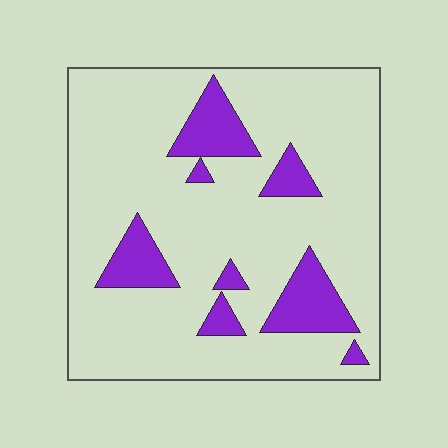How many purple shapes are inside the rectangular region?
8.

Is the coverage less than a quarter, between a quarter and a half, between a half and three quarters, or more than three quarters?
Less than a quarter.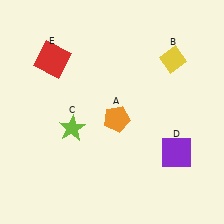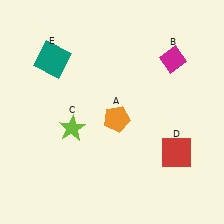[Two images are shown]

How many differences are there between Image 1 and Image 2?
There are 3 differences between the two images.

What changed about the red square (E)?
In Image 1, E is red. In Image 2, it changed to teal.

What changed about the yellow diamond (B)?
In Image 1, B is yellow. In Image 2, it changed to magenta.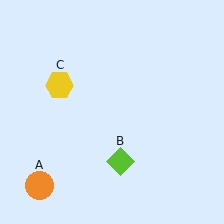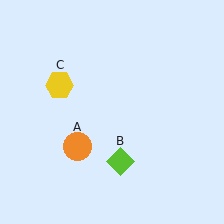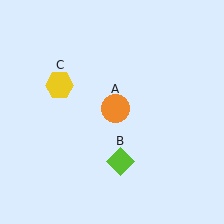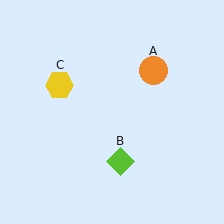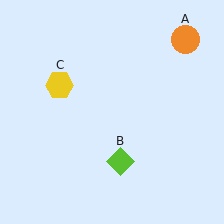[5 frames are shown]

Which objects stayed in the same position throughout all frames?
Lime diamond (object B) and yellow hexagon (object C) remained stationary.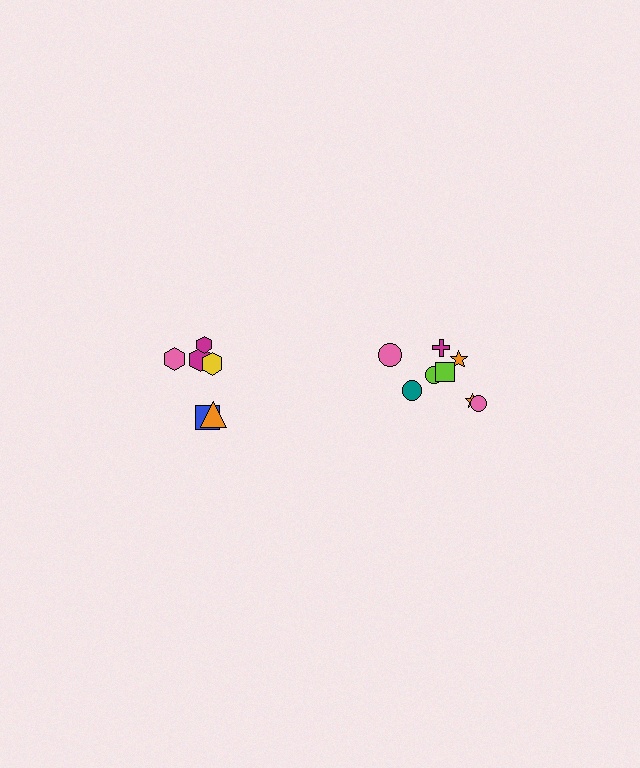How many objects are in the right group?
There are 8 objects.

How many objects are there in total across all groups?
There are 14 objects.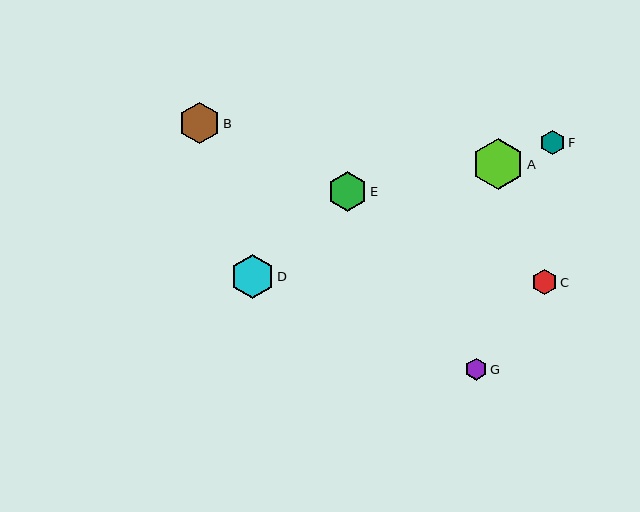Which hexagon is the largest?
Hexagon A is the largest with a size of approximately 52 pixels.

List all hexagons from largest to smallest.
From largest to smallest: A, D, B, E, C, F, G.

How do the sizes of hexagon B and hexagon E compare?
Hexagon B and hexagon E are approximately the same size.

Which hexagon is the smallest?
Hexagon G is the smallest with a size of approximately 22 pixels.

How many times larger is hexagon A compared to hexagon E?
Hexagon A is approximately 1.3 times the size of hexagon E.